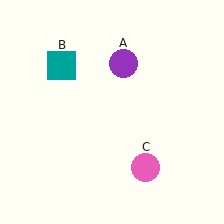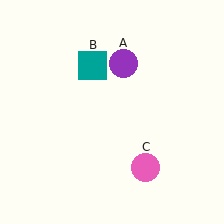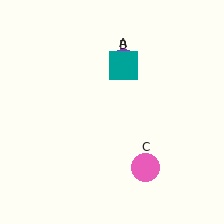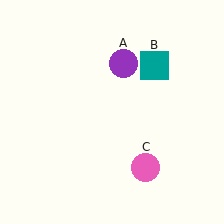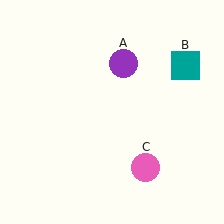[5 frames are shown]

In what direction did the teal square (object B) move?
The teal square (object B) moved right.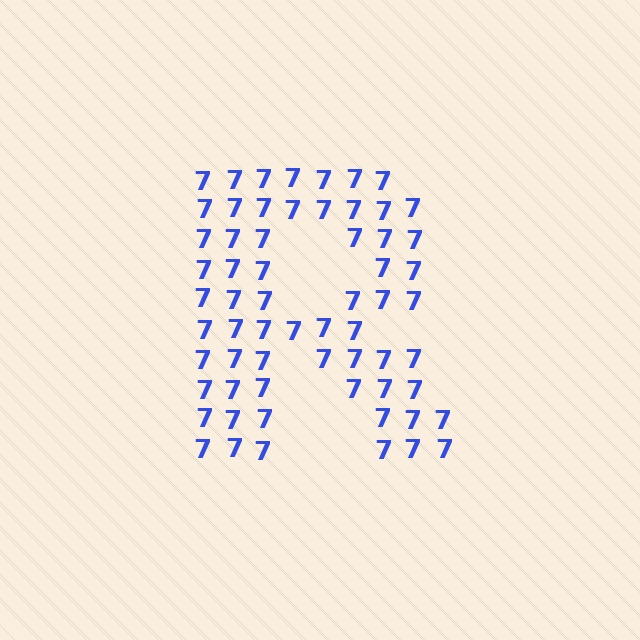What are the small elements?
The small elements are digit 7's.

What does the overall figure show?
The overall figure shows the letter R.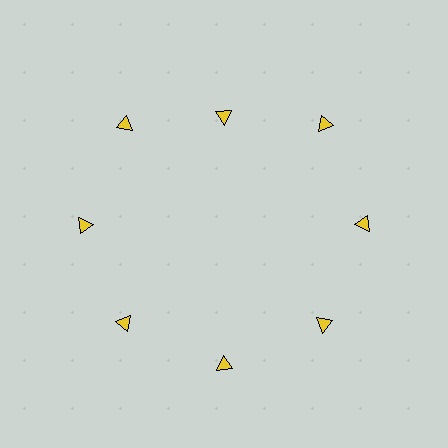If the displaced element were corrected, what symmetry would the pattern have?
It would have 8-fold rotational symmetry — the pattern would map onto itself every 45 degrees.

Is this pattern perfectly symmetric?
No. The 8 yellow triangles are arranged in a ring, but one element near the 12 o'clock position is pulled inward toward the center, breaking the 8-fold rotational symmetry.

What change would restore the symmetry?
The symmetry would be restored by moving it outward, back onto the ring so that all 8 triangles sit at equal angles and equal distance from the center.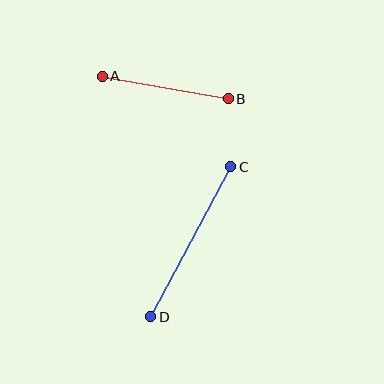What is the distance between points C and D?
The distance is approximately 170 pixels.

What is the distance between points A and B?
The distance is approximately 128 pixels.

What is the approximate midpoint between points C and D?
The midpoint is at approximately (191, 242) pixels.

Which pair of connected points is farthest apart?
Points C and D are farthest apart.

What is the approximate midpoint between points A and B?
The midpoint is at approximately (165, 87) pixels.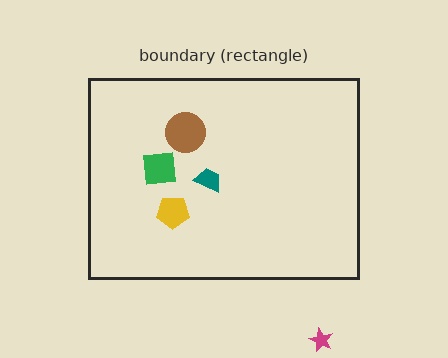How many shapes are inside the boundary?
4 inside, 1 outside.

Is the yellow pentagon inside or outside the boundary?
Inside.